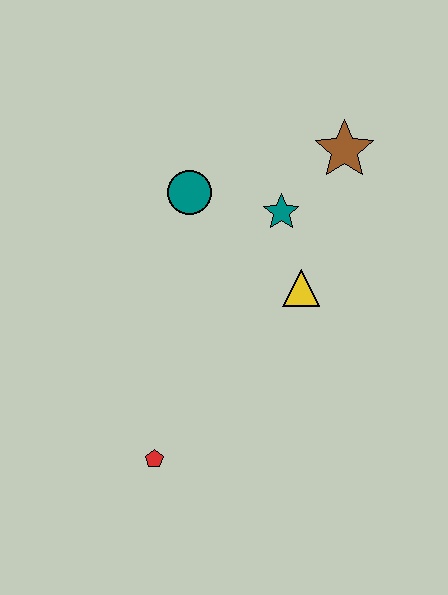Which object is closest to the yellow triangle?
The teal star is closest to the yellow triangle.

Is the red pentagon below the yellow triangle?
Yes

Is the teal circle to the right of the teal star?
No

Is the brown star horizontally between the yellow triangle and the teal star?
No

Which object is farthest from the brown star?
The red pentagon is farthest from the brown star.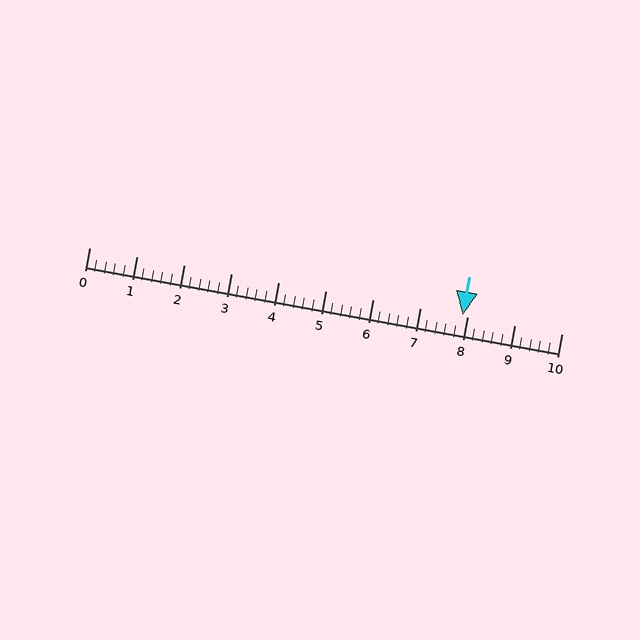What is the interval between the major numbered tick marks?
The major tick marks are spaced 1 units apart.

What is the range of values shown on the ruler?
The ruler shows values from 0 to 10.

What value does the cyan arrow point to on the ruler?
The cyan arrow points to approximately 7.9.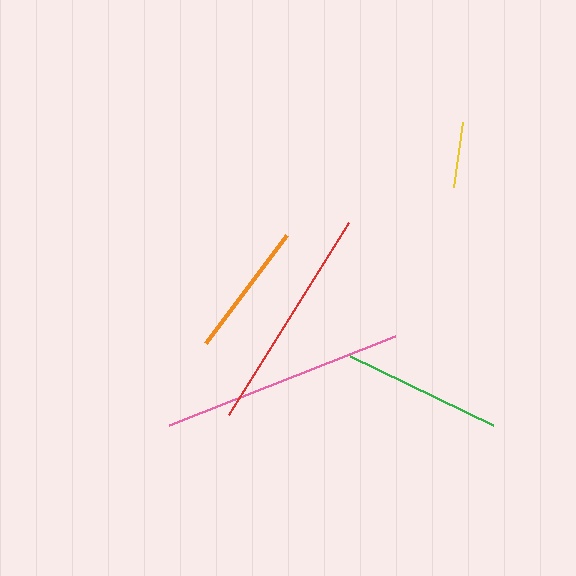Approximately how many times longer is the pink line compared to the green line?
The pink line is approximately 1.5 times the length of the green line.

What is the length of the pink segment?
The pink segment is approximately 243 pixels long.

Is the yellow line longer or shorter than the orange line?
The orange line is longer than the yellow line.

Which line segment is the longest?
The pink line is the longest at approximately 243 pixels.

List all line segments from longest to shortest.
From longest to shortest: pink, red, green, orange, yellow.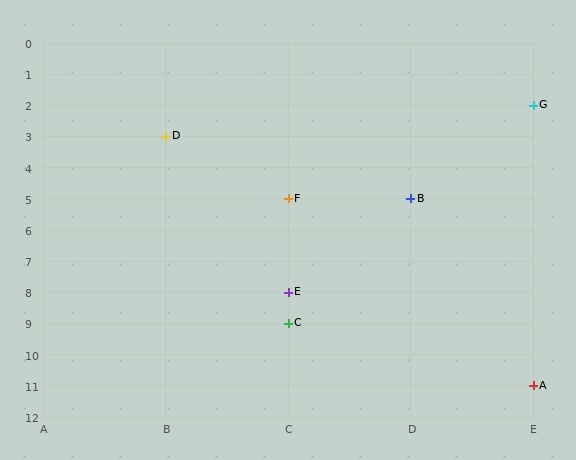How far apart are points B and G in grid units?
Points B and G are 1 column and 3 rows apart (about 3.2 grid units diagonally).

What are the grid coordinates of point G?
Point G is at grid coordinates (E, 2).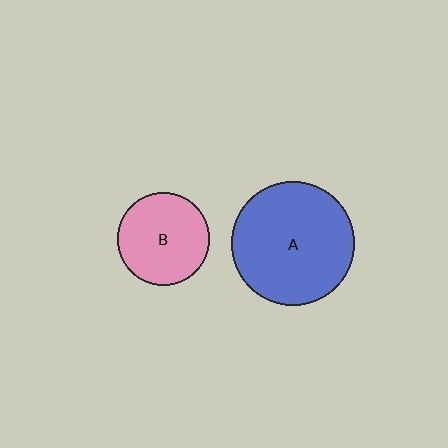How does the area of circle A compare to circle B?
Approximately 1.8 times.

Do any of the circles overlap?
No, none of the circles overlap.